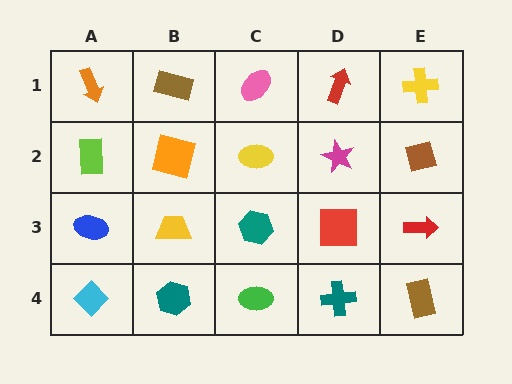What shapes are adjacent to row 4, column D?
A red square (row 3, column D), a green ellipse (row 4, column C), a brown rectangle (row 4, column E).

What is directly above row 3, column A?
A lime rectangle.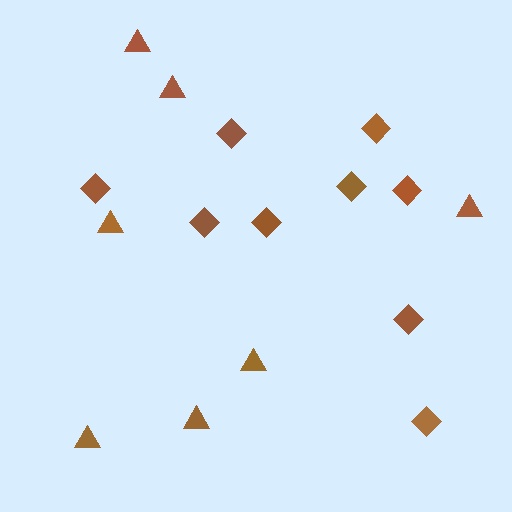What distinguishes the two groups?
There are 2 groups: one group of diamonds (9) and one group of triangles (7).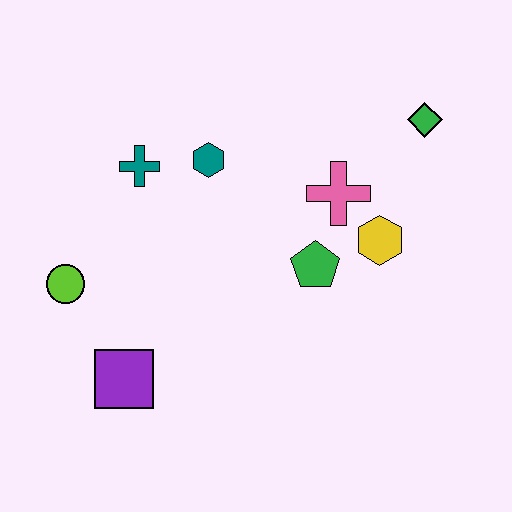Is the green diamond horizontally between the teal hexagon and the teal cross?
No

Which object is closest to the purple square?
The lime circle is closest to the purple square.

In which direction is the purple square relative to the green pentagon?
The purple square is to the left of the green pentagon.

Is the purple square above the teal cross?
No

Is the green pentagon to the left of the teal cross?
No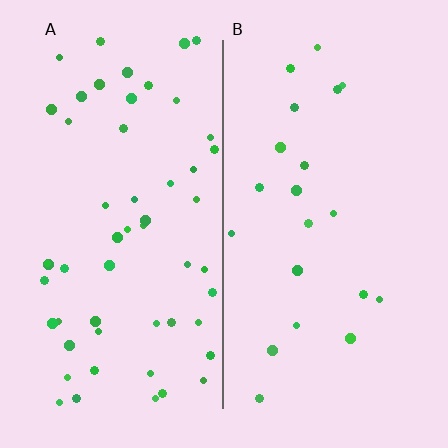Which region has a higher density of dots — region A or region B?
A (the left).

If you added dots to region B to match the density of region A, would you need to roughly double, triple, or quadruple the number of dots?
Approximately triple.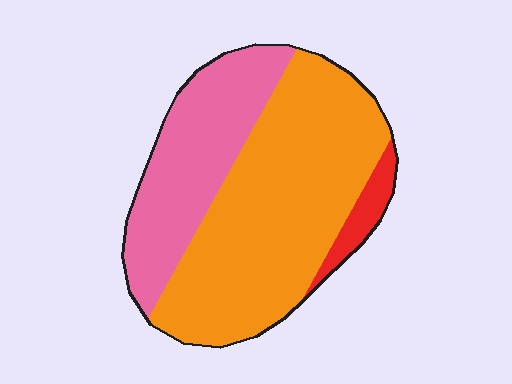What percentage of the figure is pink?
Pink covers around 35% of the figure.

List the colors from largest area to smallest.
From largest to smallest: orange, pink, red.